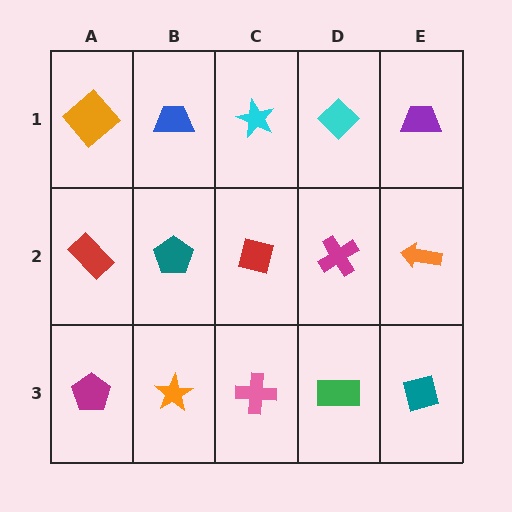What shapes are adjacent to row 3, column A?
A red rectangle (row 2, column A), an orange star (row 3, column B).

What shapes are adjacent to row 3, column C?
A red square (row 2, column C), an orange star (row 3, column B), a green rectangle (row 3, column D).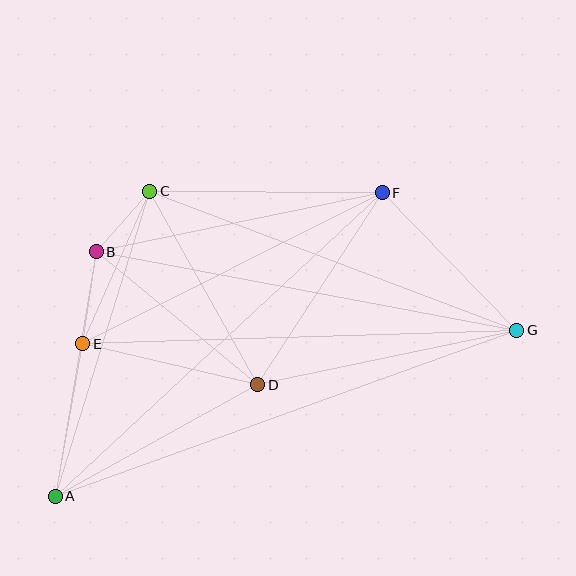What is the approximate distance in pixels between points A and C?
The distance between A and C is approximately 319 pixels.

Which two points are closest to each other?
Points B and C are closest to each other.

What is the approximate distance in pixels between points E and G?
The distance between E and G is approximately 434 pixels.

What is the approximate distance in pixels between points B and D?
The distance between B and D is approximately 209 pixels.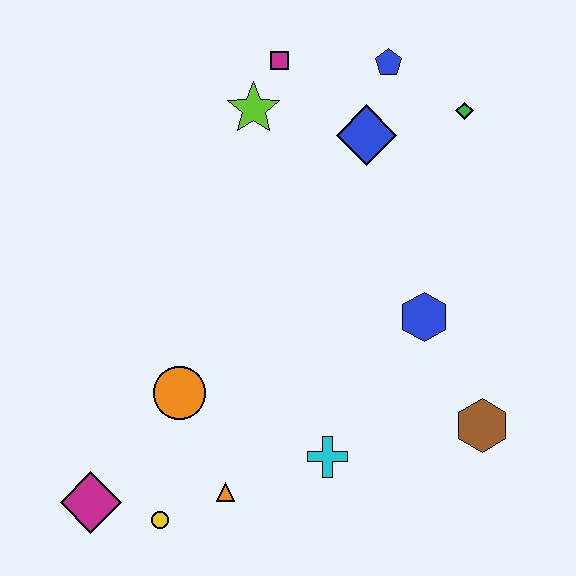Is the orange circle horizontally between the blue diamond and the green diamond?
No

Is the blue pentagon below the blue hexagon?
No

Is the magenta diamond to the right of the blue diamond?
No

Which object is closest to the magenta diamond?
The yellow circle is closest to the magenta diamond.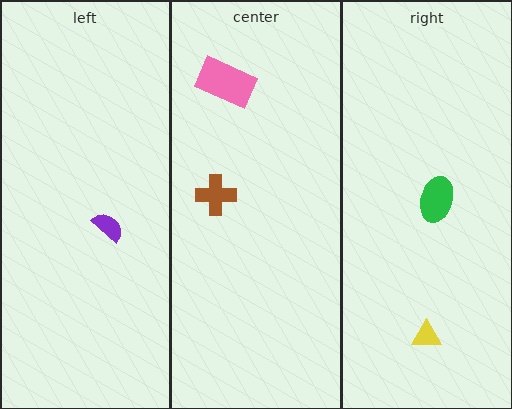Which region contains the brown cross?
The center region.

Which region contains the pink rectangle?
The center region.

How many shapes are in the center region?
2.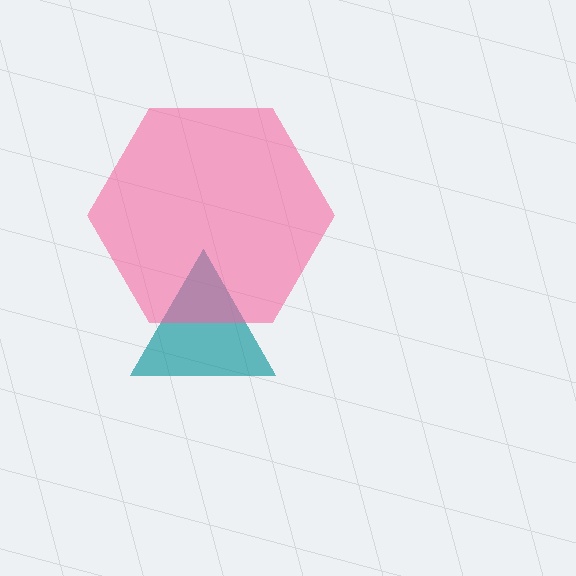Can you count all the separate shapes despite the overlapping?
Yes, there are 2 separate shapes.